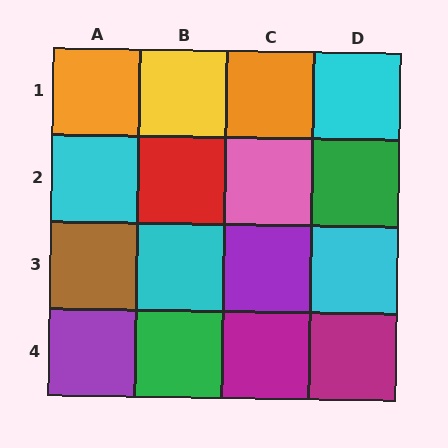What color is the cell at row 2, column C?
Pink.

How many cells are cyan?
4 cells are cyan.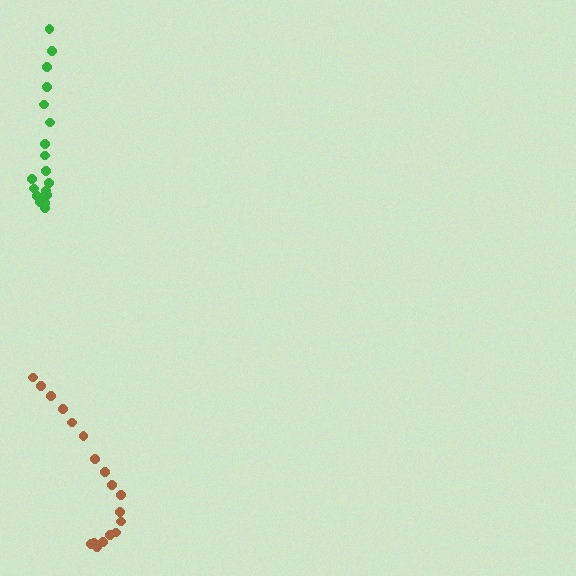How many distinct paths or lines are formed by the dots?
There are 2 distinct paths.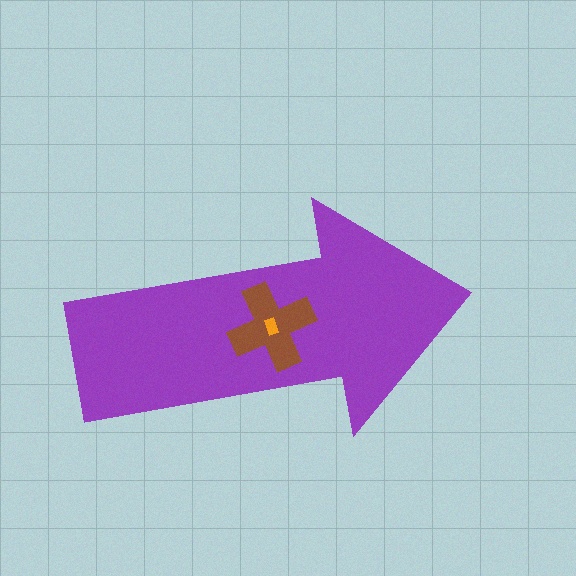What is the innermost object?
The orange rectangle.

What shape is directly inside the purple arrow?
The brown cross.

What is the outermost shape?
The purple arrow.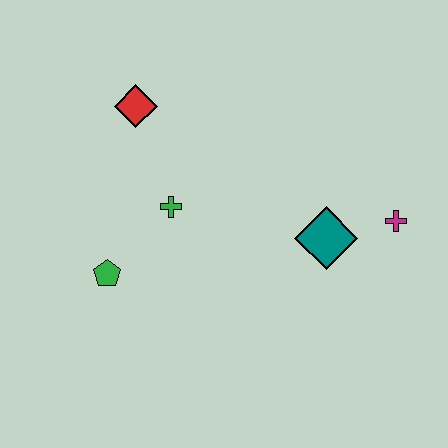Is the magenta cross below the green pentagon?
No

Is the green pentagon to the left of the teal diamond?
Yes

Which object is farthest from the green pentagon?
The magenta cross is farthest from the green pentagon.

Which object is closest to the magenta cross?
The teal diamond is closest to the magenta cross.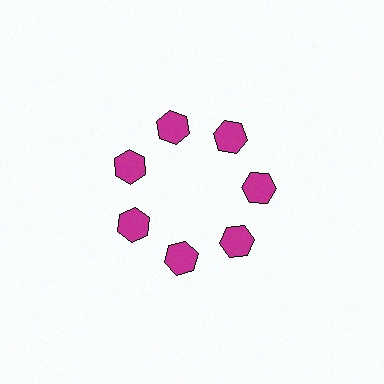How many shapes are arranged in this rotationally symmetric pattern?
There are 7 shapes, arranged in 7 groups of 1.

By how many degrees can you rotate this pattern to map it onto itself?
The pattern maps onto itself every 51 degrees of rotation.